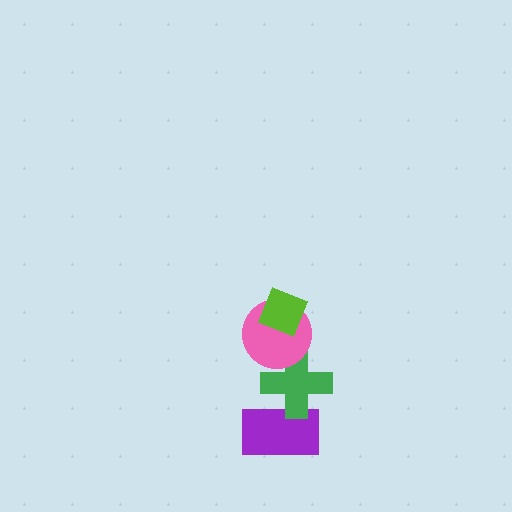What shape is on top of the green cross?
The pink circle is on top of the green cross.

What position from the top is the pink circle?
The pink circle is 2nd from the top.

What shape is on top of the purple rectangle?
The green cross is on top of the purple rectangle.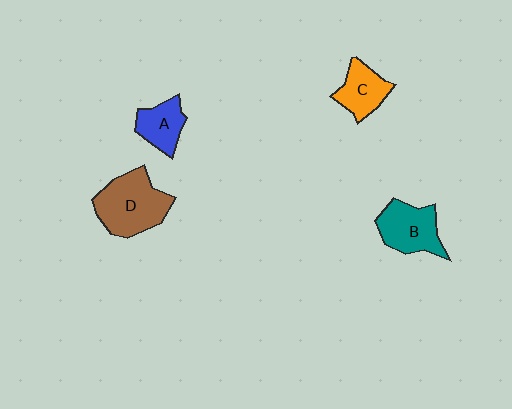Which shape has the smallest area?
Shape A (blue).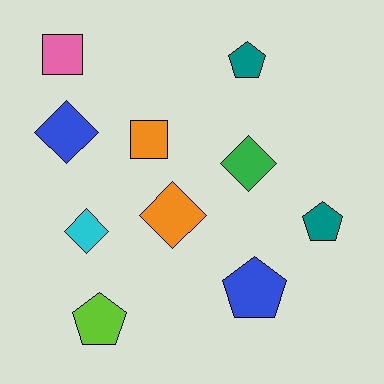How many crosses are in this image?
There are no crosses.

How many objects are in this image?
There are 10 objects.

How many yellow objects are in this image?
There are no yellow objects.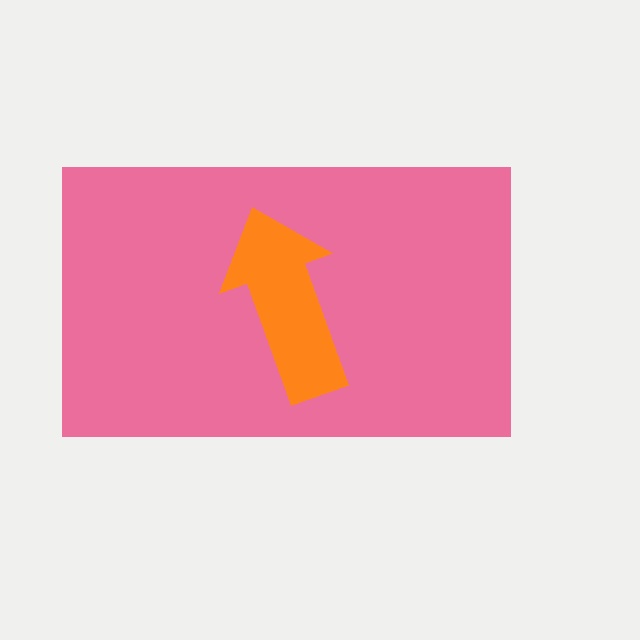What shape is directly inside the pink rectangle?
The orange arrow.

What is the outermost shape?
The pink rectangle.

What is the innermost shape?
The orange arrow.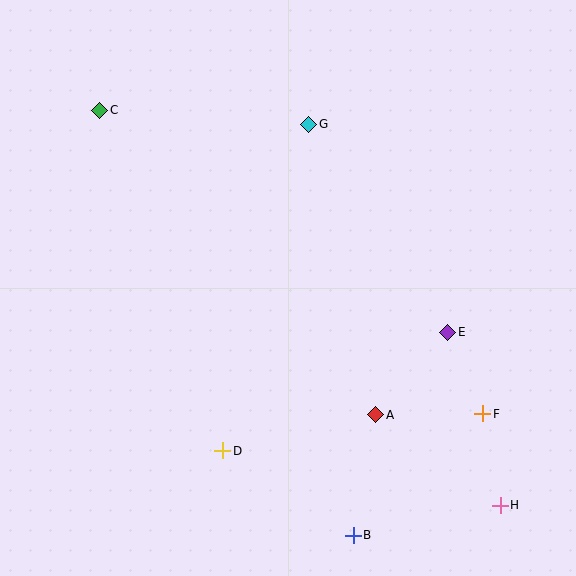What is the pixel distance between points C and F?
The distance between C and F is 489 pixels.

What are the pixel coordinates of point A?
Point A is at (376, 415).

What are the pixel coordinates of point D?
Point D is at (223, 451).